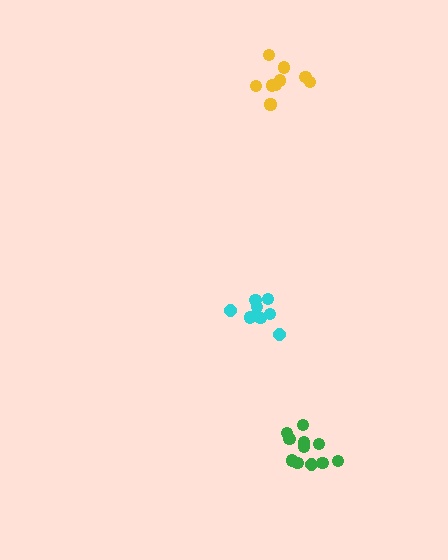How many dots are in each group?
Group 1: 11 dots, Group 2: 10 dots, Group 3: 9 dots (30 total).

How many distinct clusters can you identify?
There are 3 distinct clusters.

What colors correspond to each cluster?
The clusters are colored: green, yellow, cyan.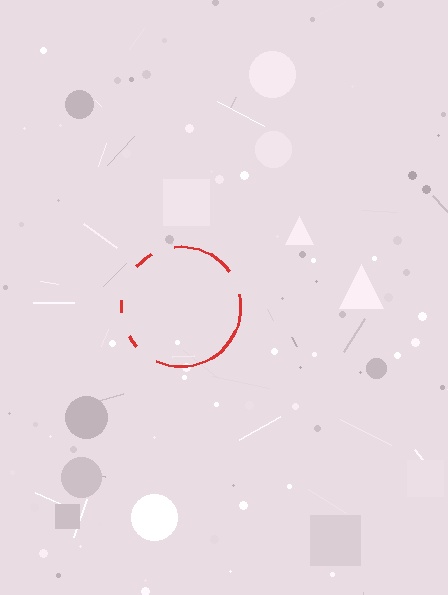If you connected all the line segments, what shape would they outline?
They would outline a circle.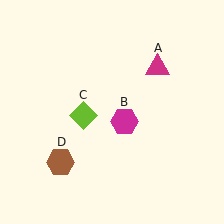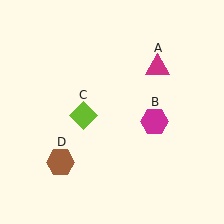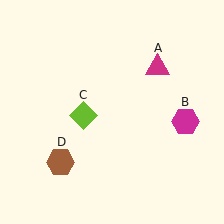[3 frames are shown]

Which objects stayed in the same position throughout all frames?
Magenta triangle (object A) and lime diamond (object C) and brown hexagon (object D) remained stationary.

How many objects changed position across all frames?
1 object changed position: magenta hexagon (object B).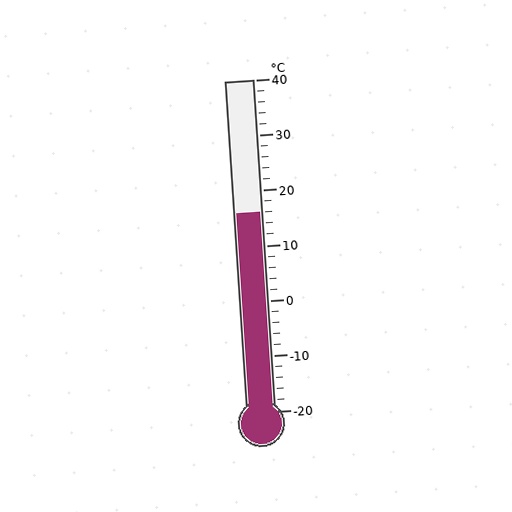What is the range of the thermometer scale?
The thermometer scale ranges from -20°C to 40°C.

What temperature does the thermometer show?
The thermometer shows approximately 16°C.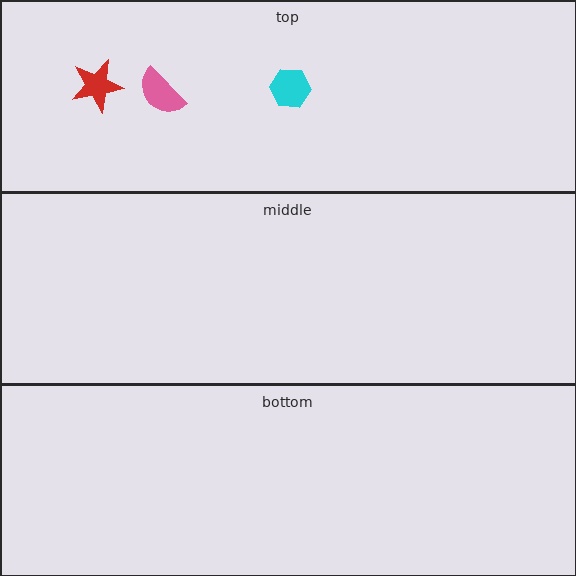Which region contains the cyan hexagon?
The top region.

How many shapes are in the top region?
3.